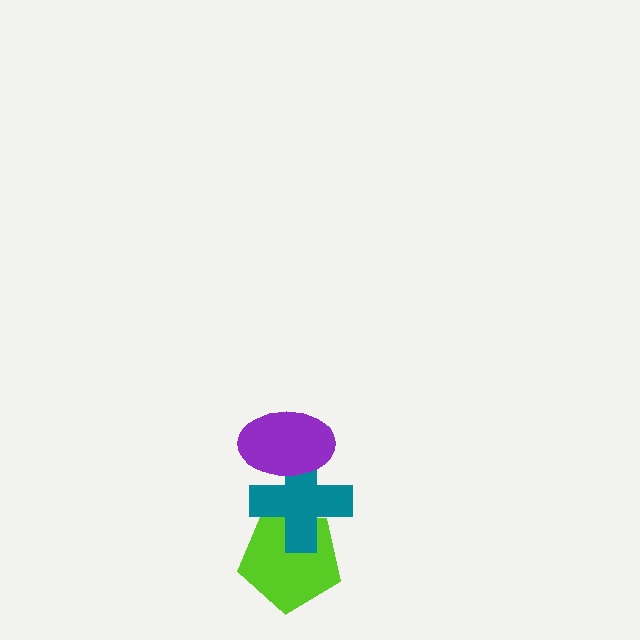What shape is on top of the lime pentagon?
The teal cross is on top of the lime pentagon.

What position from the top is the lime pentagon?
The lime pentagon is 3rd from the top.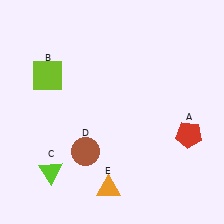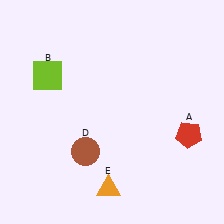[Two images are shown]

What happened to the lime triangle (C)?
The lime triangle (C) was removed in Image 2. It was in the bottom-left area of Image 1.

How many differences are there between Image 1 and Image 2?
There is 1 difference between the two images.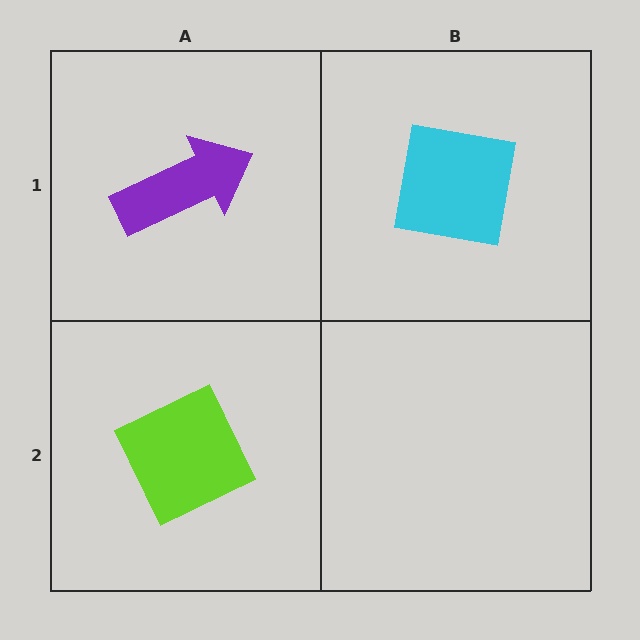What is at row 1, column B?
A cyan square.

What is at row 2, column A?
A lime diamond.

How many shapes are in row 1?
2 shapes.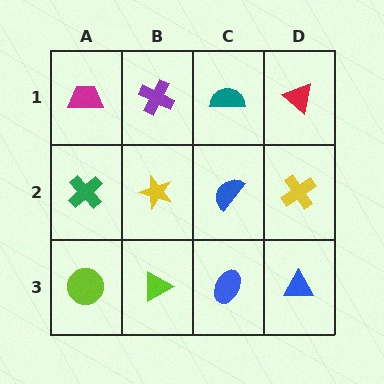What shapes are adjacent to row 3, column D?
A yellow cross (row 2, column D), a blue ellipse (row 3, column C).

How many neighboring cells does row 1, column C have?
3.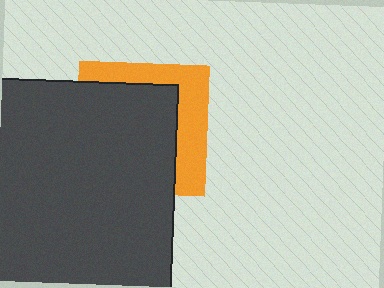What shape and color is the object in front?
The object in front is a dark gray rectangle.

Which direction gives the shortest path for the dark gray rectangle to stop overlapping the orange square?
Moving toward the lower-left gives the shortest separation.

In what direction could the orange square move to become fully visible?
The orange square could move toward the upper-right. That would shift it out from behind the dark gray rectangle entirely.